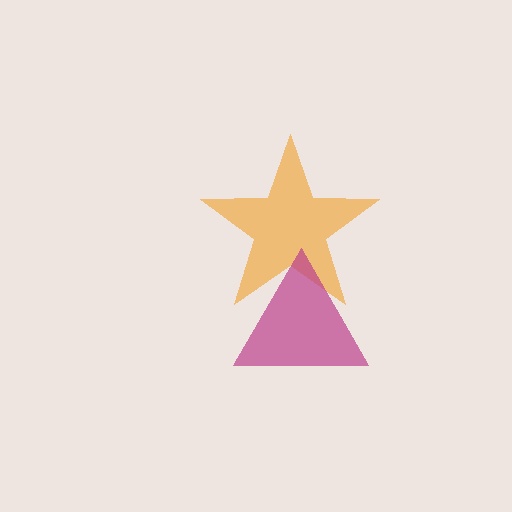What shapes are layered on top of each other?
The layered shapes are: an orange star, a magenta triangle.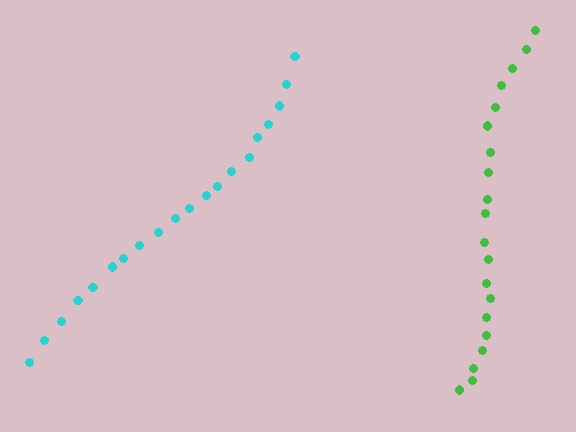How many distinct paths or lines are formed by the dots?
There are 2 distinct paths.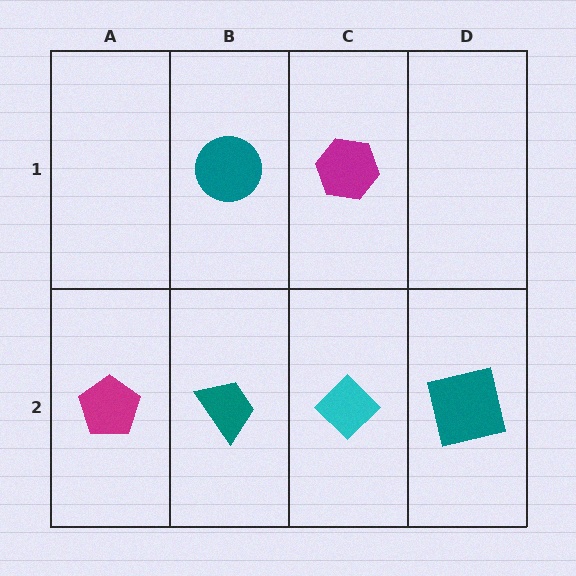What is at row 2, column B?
A teal trapezoid.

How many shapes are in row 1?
2 shapes.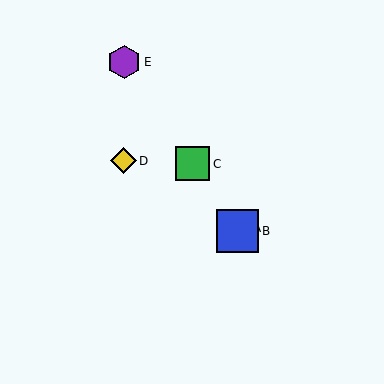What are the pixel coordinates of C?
Object C is at (192, 164).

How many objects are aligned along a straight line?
4 objects (A, B, C, E) are aligned along a straight line.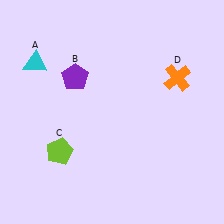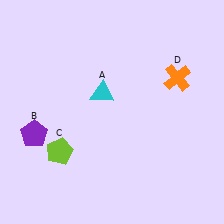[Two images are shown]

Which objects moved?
The objects that moved are: the cyan triangle (A), the purple pentagon (B).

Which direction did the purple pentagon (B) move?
The purple pentagon (B) moved down.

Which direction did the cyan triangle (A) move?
The cyan triangle (A) moved right.